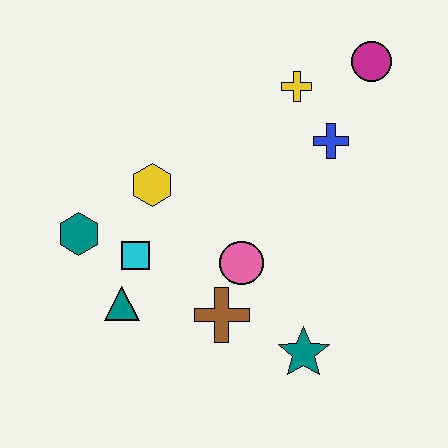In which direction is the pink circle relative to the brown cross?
The pink circle is above the brown cross.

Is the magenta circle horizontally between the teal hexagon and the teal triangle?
No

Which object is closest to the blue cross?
The yellow cross is closest to the blue cross.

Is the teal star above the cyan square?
No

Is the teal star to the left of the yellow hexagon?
No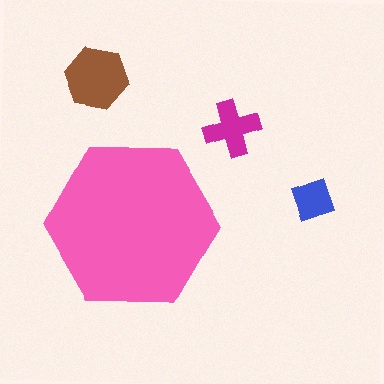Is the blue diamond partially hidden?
No, the blue diamond is fully visible.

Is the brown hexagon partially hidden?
No, the brown hexagon is fully visible.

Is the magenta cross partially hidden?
No, the magenta cross is fully visible.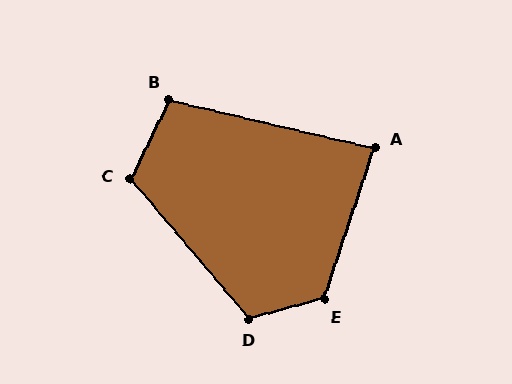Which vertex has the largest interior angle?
E, at approximately 123 degrees.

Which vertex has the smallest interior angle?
A, at approximately 85 degrees.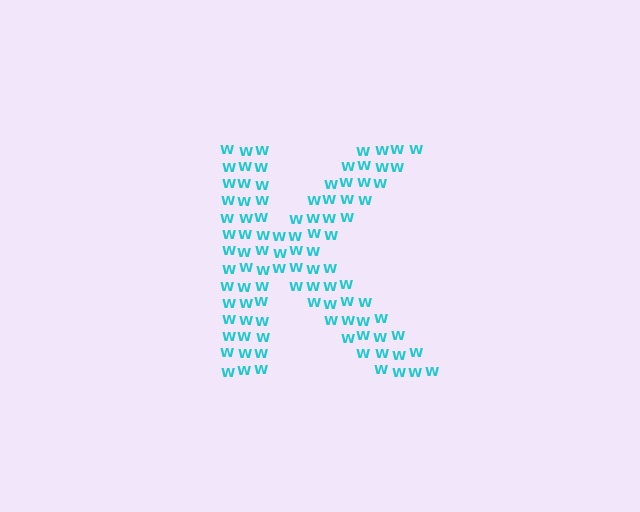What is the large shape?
The large shape is the letter K.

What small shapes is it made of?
It is made of small letter W's.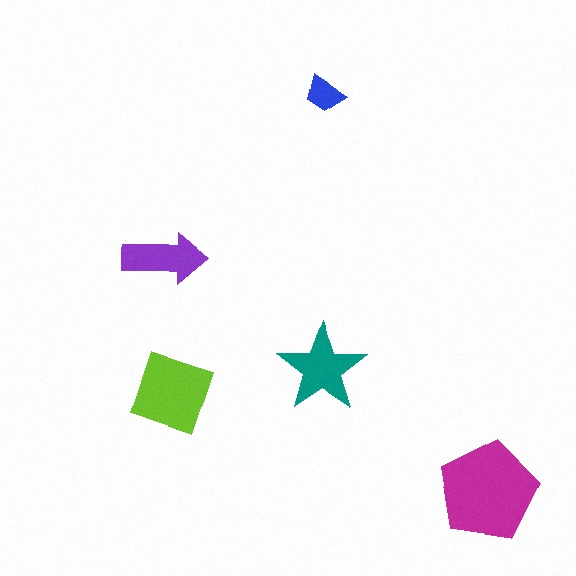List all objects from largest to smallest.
The magenta pentagon, the lime square, the teal star, the purple arrow, the blue trapezoid.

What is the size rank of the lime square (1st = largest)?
2nd.